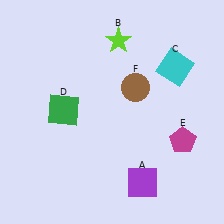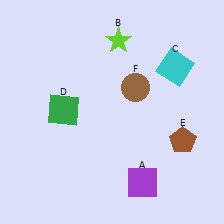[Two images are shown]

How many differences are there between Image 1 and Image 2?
There is 1 difference between the two images.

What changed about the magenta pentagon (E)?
In Image 1, E is magenta. In Image 2, it changed to brown.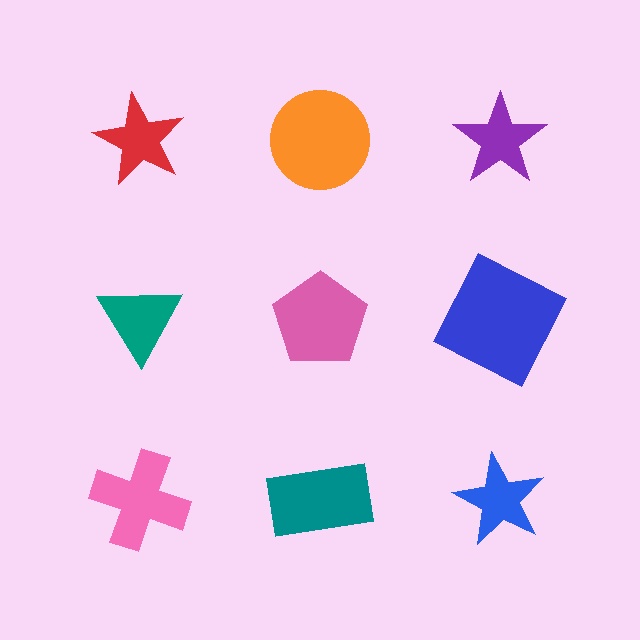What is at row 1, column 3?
A purple star.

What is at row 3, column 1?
A pink cross.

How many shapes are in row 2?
3 shapes.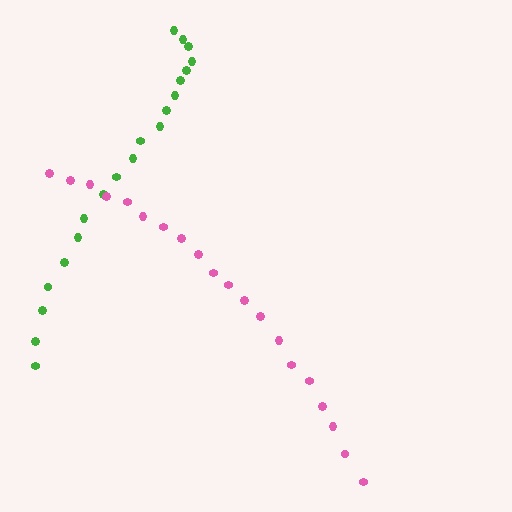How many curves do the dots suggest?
There are 2 distinct paths.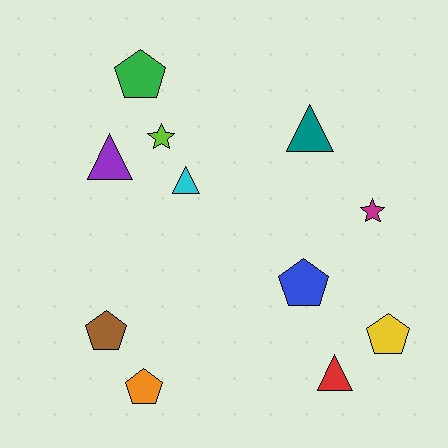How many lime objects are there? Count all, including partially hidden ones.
There is 1 lime object.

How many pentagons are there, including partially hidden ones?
There are 5 pentagons.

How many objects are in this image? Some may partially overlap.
There are 11 objects.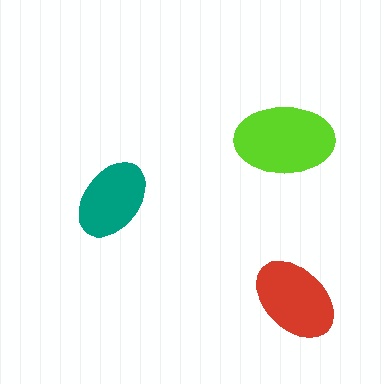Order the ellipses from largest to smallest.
the lime one, the red one, the teal one.